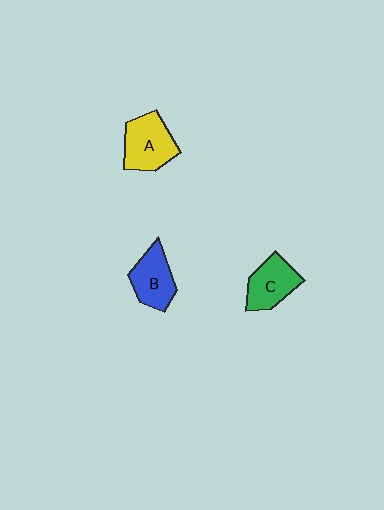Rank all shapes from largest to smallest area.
From largest to smallest: A (yellow), C (green), B (blue).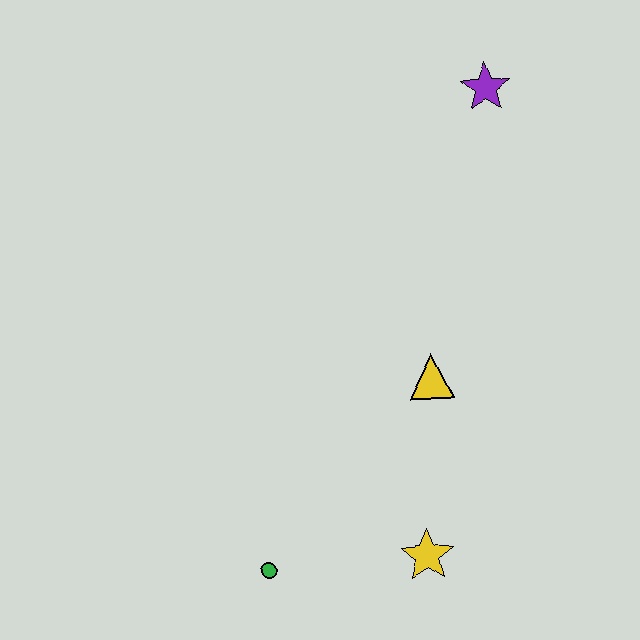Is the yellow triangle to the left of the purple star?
Yes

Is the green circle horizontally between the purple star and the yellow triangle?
No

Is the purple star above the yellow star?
Yes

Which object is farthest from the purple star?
The green circle is farthest from the purple star.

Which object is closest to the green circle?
The yellow star is closest to the green circle.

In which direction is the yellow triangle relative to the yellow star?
The yellow triangle is above the yellow star.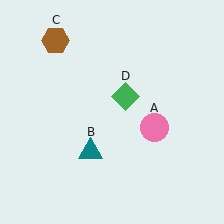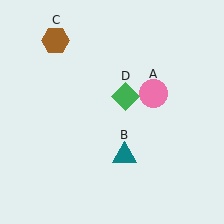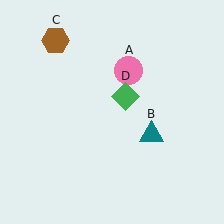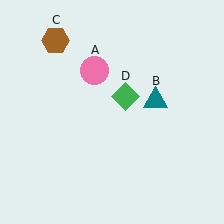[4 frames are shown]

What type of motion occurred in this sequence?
The pink circle (object A), teal triangle (object B) rotated counterclockwise around the center of the scene.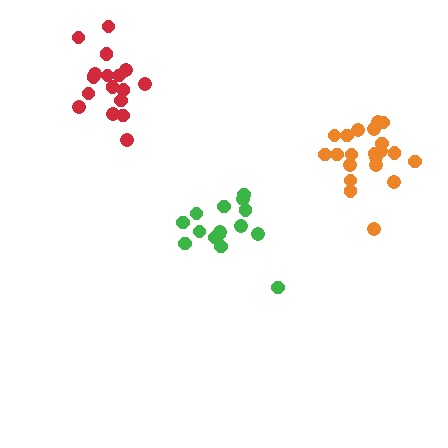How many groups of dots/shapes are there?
There are 3 groups.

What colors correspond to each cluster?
The clusters are colored: red, green, orange.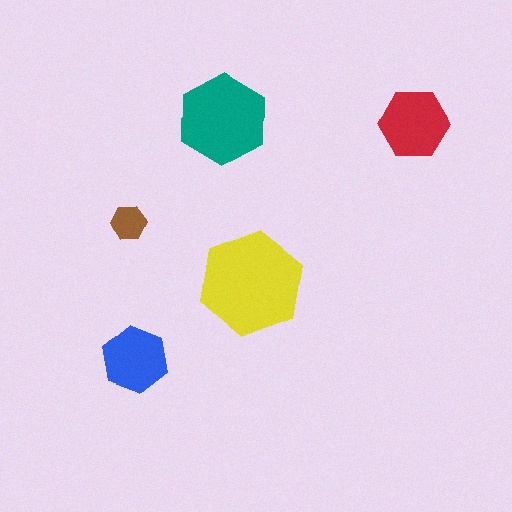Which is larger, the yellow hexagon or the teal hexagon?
The yellow one.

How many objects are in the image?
There are 5 objects in the image.